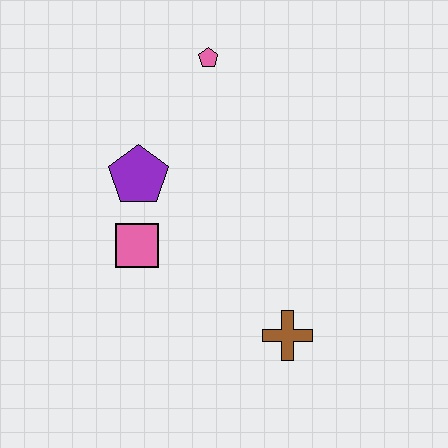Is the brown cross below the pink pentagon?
Yes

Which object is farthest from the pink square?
The pink pentagon is farthest from the pink square.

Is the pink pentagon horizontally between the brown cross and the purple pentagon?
Yes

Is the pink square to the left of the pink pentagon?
Yes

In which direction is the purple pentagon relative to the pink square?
The purple pentagon is above the pink square.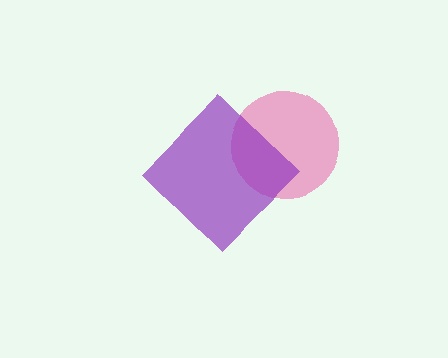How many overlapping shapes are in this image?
There are 2 overlapping shapes in the image.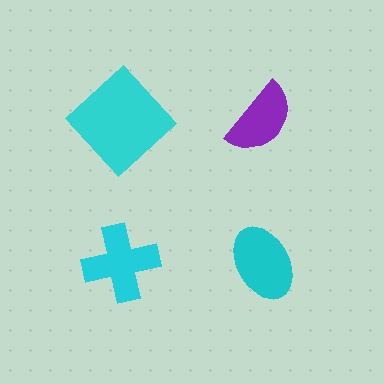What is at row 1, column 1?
A cyan diamond.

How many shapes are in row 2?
2 shapes.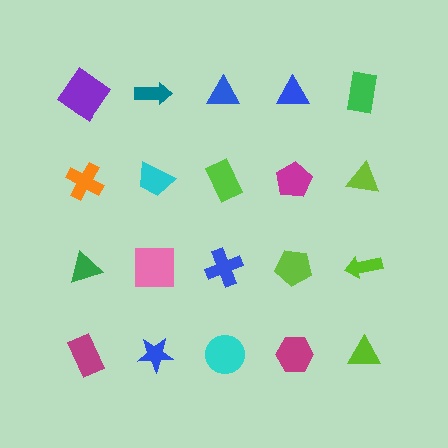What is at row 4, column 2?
A blue star.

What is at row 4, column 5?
A lime triangle.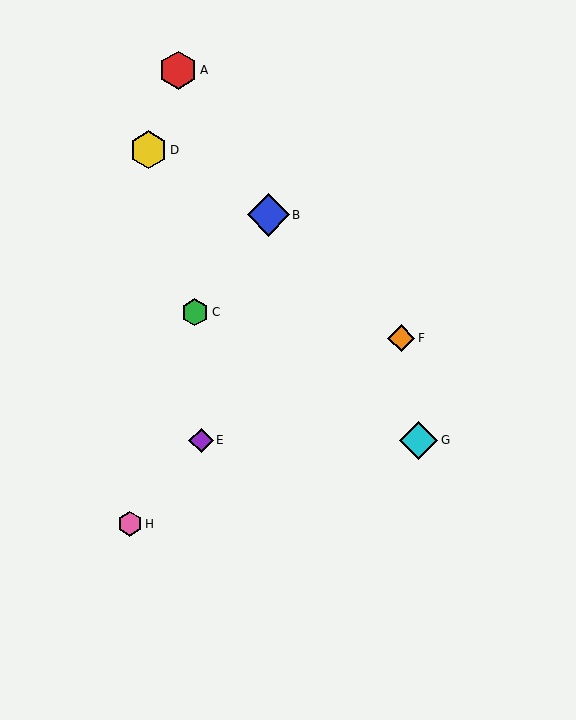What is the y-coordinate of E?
Object E is at y≈440.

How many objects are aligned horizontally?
2 objects (E, G) are aligned horizontally.